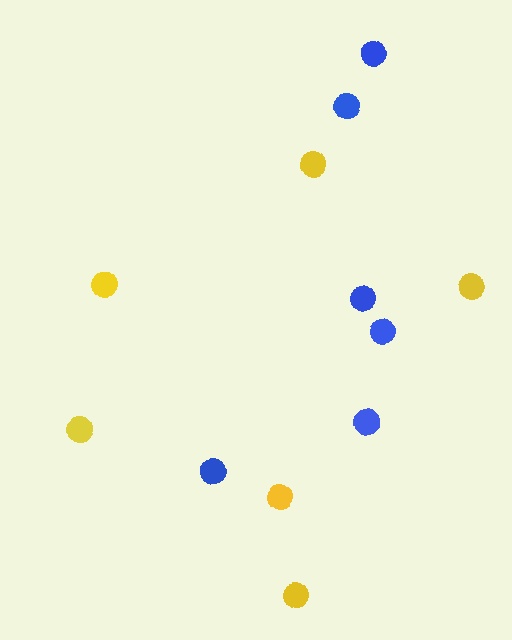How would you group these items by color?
There are 2 groups: one group of yellow circles (6) and one group of blue circles (6).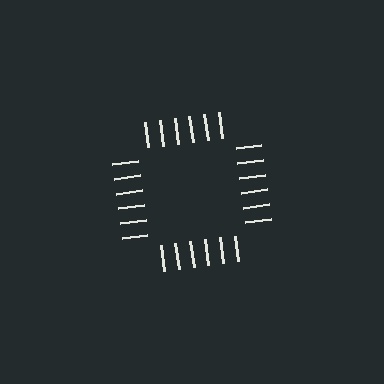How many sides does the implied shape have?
4 sides — the line-ends trace a square.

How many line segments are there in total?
24 — 6 along each of the 4 edges.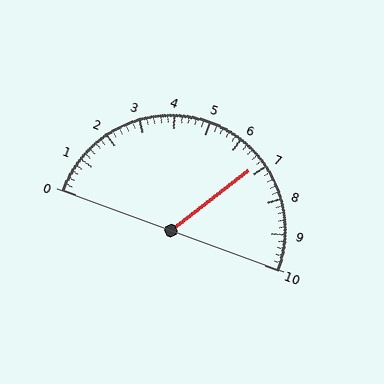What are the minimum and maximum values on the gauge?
The gauge ranges from 0 to 10.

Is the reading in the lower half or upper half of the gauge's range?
The reading is in the upper half of the range (0 to 10).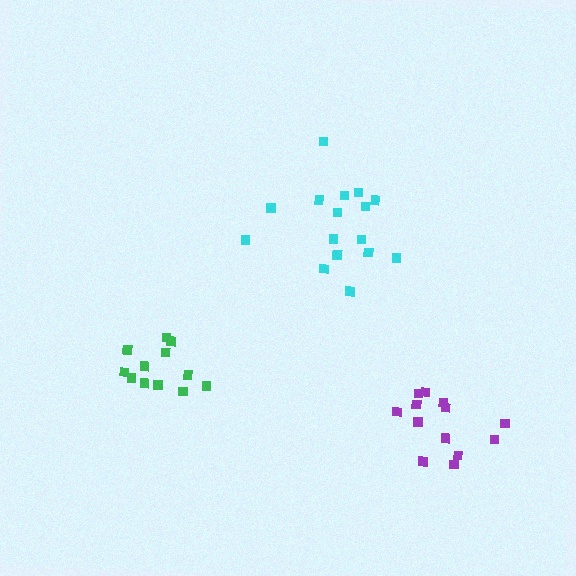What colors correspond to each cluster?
The clusters are colored: cyan, green, purple.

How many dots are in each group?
Group 1: 16 dots, Group 2: 12 dots, Group 3: 13 dots (41 total).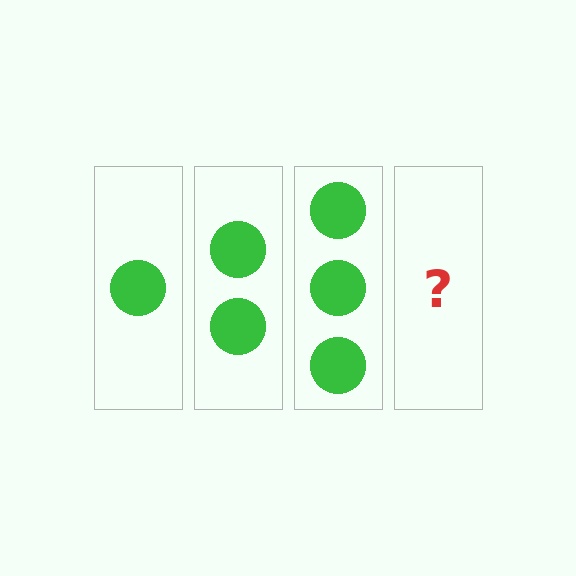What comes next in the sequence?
The next element should be 4 circles.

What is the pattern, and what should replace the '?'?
The pattern is that each step adds one more circle. The '?' should be 4 circles.